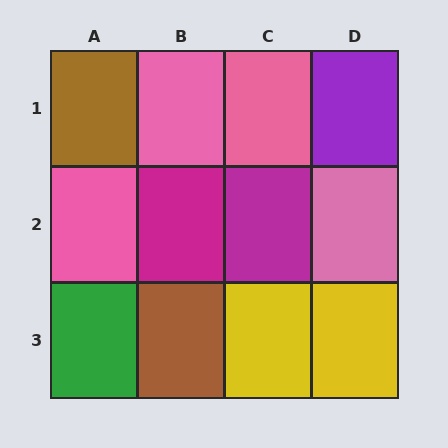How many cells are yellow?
2 cells are yellow.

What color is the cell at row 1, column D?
Purple.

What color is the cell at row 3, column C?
Yellow.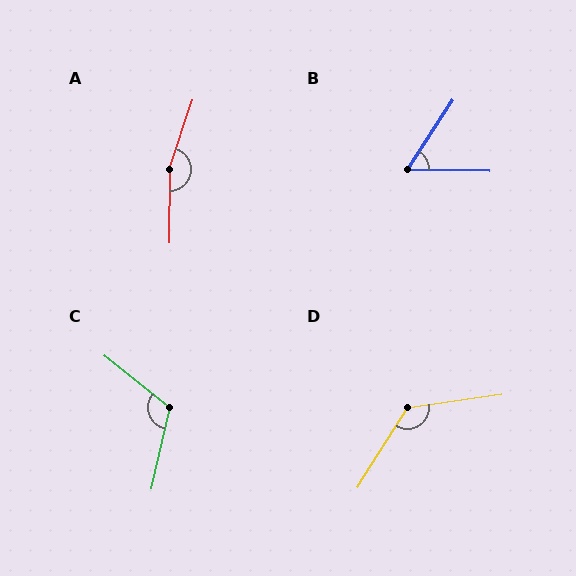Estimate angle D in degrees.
Approximately 130 degrees.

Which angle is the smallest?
B, at approximately 58 degrees.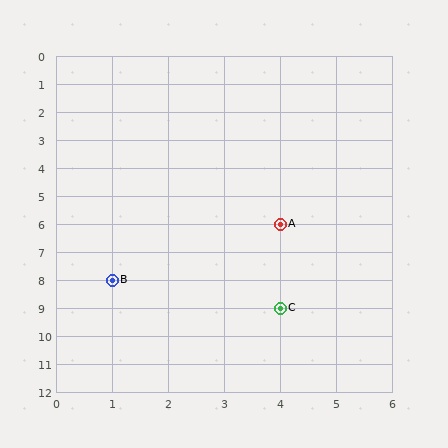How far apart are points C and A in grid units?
Points C and A are 3 rows apart.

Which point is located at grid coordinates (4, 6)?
Point A is at (4, 6).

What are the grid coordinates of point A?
Point A is at grid coordinates (4, 6).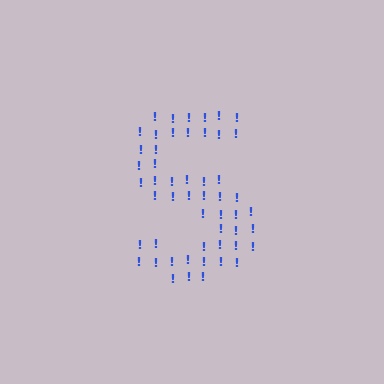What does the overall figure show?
The overall figure shows the letter S.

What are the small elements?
The small elements are exclamation marks.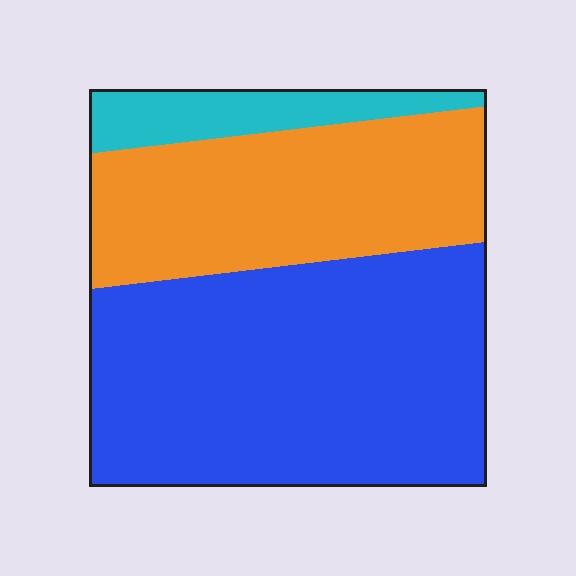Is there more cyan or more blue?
Blue.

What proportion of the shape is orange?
Orange takes up between a third and a half of the shape.